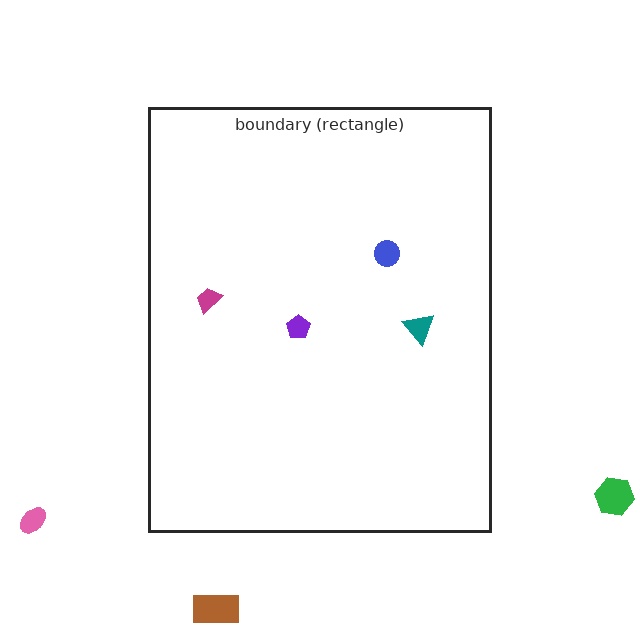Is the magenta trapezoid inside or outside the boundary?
Inside.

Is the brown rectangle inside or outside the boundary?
Outside.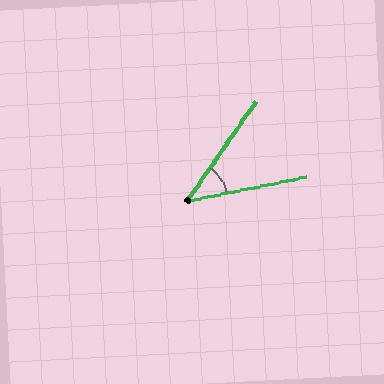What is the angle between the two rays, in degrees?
Approximately 44 degrees.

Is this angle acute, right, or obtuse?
It is acute.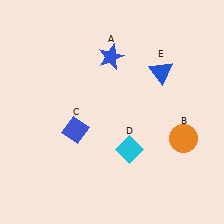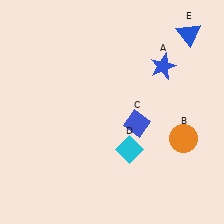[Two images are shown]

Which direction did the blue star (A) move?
The blue star (A) moved right.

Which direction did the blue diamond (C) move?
The blue diamond (C) moved right.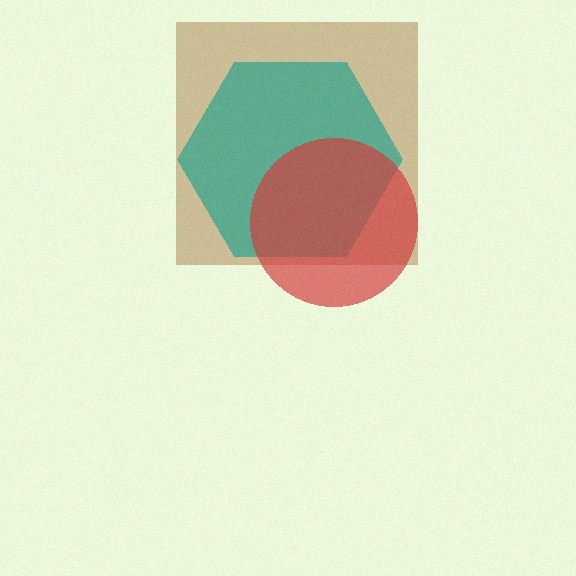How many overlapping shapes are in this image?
There are 3 overlapping shapes in the image.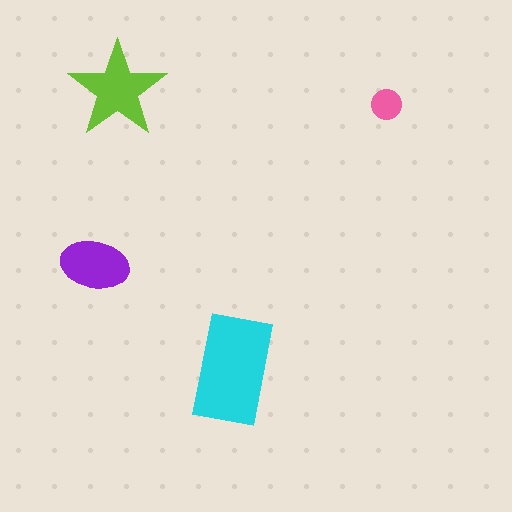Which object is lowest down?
The cyan rectangle is bottommost.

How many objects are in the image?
There are 4 objects in the image.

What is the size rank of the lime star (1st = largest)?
2nd.